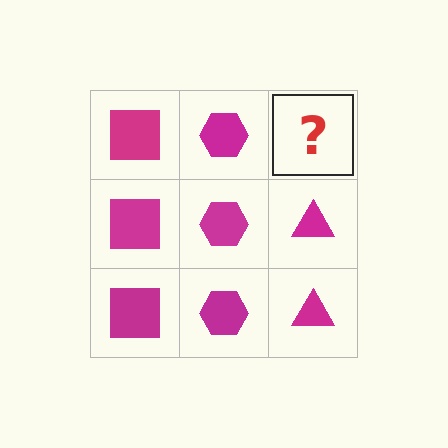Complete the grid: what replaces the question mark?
The question mark should be replaced with a magenta triangle.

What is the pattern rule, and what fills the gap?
The rule is that each column has a consistent shape. The gap should be filled with a magenta triangle.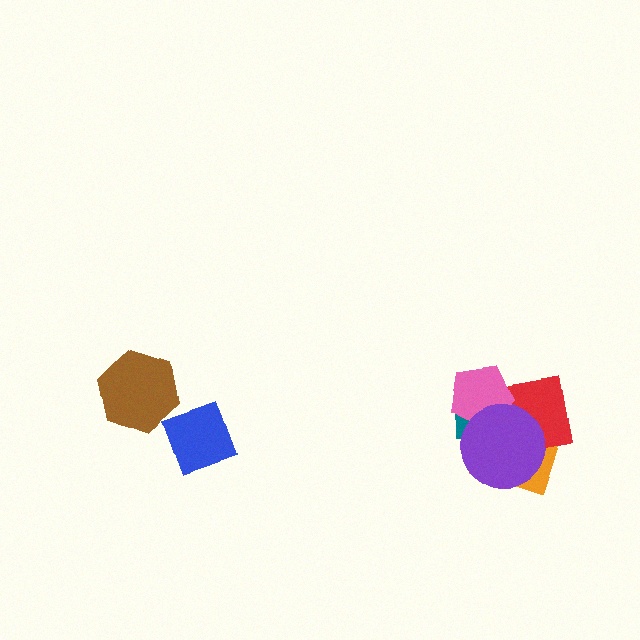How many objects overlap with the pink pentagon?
4 objects overlap with the pink pentagon.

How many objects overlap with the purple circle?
4 objects overlap with the purple circle.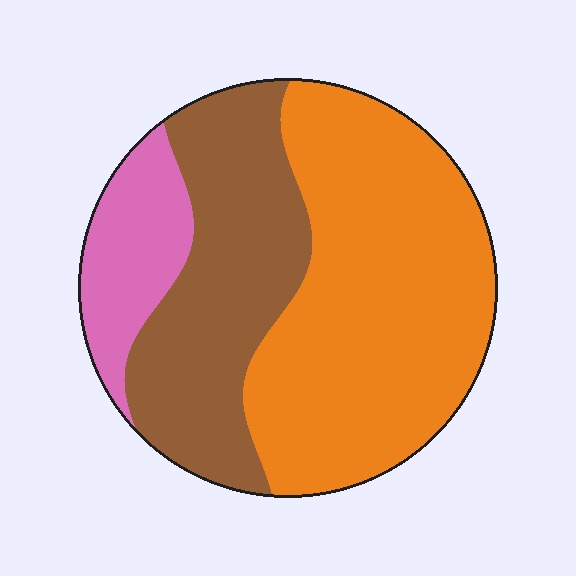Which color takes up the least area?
Pink, at roughly 15%.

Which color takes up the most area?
Orange, at roughly 55%.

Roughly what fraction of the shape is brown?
Brown covers roughly 35% of the shape.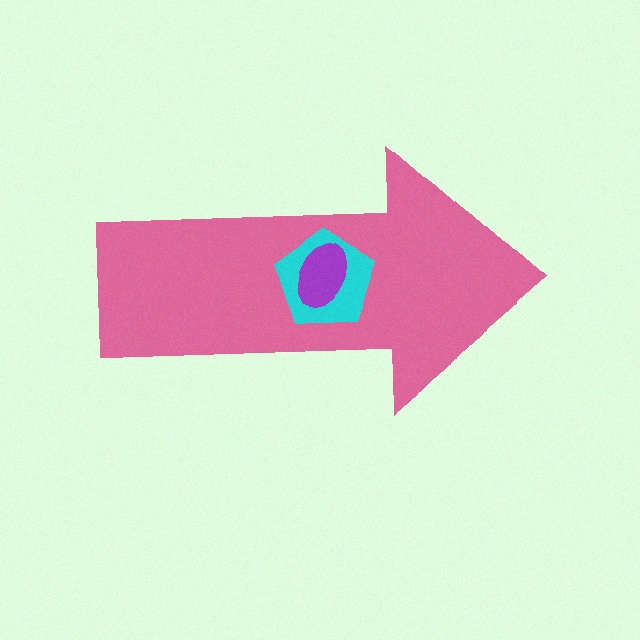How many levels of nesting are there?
3.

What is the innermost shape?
The purple ellipse.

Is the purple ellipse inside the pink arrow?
Yes.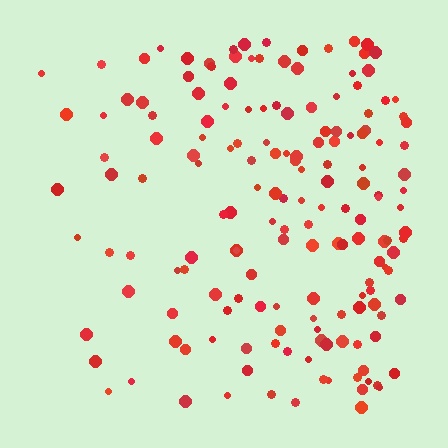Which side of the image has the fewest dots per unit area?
The left.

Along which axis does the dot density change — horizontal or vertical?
Horizontal.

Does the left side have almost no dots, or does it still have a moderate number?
Still a moderate number, just noticeably fewer than the right.